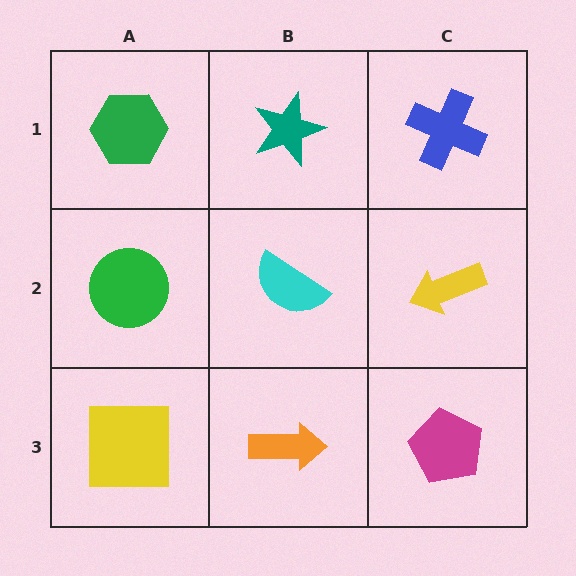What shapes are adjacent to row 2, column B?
A teal star (row 1, column B), an orange arrow (row 3, column B), a green circle (row 2, column A), a yellow arrow (row 2, column C).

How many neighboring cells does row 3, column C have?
2.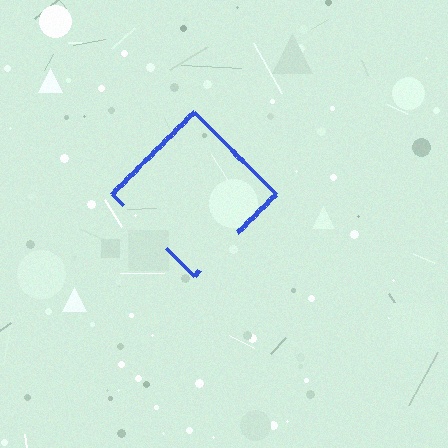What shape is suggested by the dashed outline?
The dashed outline suggests a diamond.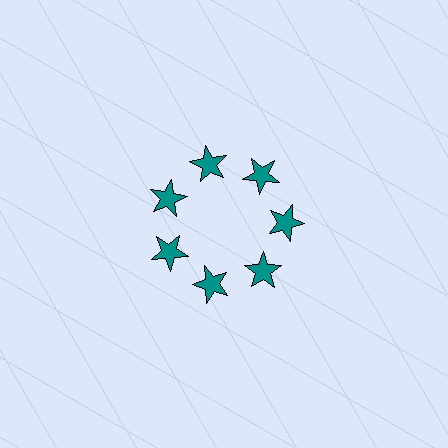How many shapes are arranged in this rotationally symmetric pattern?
There are 7 shapes, arranged in 7 groups of 1.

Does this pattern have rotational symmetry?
Yes, this pattern has 7-fold rotational symmetry. It looks the same after rotating 51 degrees around the center.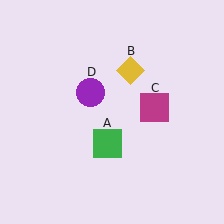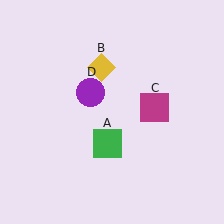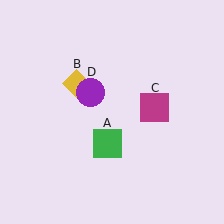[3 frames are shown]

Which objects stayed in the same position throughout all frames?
Green square (object A) and magenta square (object C) and purple circle (object D) remained stationary.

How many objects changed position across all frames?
1 object changed position: yellow diamond (object B).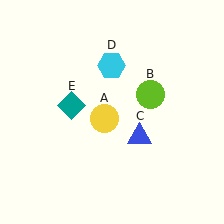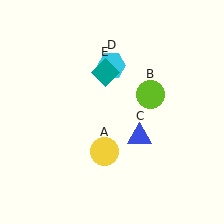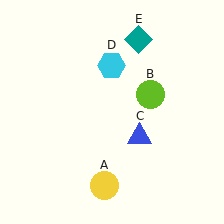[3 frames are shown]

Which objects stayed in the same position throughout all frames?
Lime circle (object B) and blue triangle (object C) and cyan hexagon (object D) remained stationary.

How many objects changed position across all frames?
2 objects changed position: yellow circle (object A), teal diamond (object E).